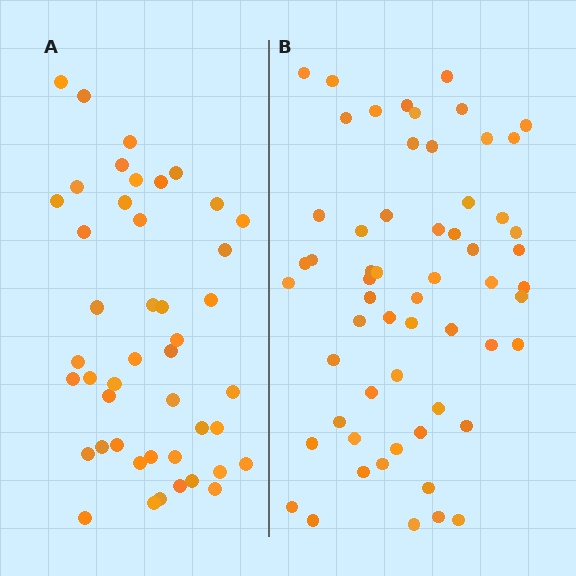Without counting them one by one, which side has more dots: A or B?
Region B (the right region) has more dots.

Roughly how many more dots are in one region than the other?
Region B has approximately 15 more dots than region A.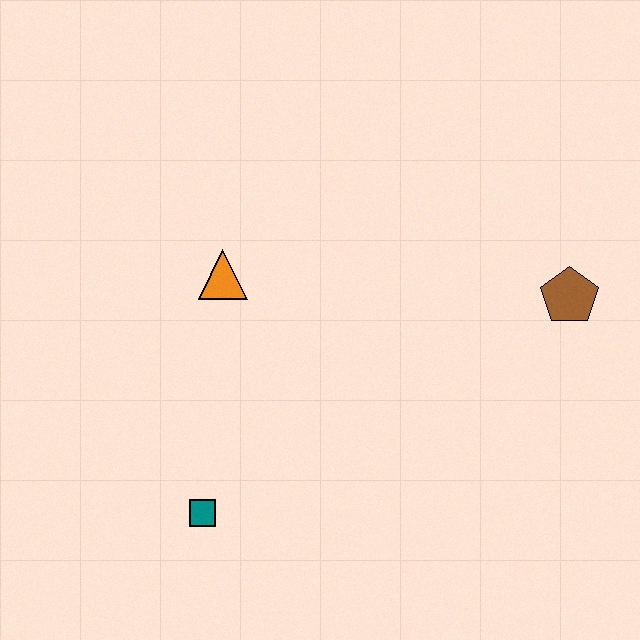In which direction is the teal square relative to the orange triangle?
The teal square is below the orange triangle.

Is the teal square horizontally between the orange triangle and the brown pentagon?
No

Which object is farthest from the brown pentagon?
The teal square is farthest from the brown pentagon.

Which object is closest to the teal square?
The orange triangle is closest to the teal square.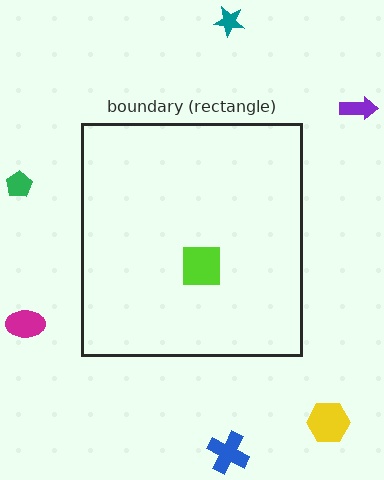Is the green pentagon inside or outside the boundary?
Outside.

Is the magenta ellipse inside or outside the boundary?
Outside.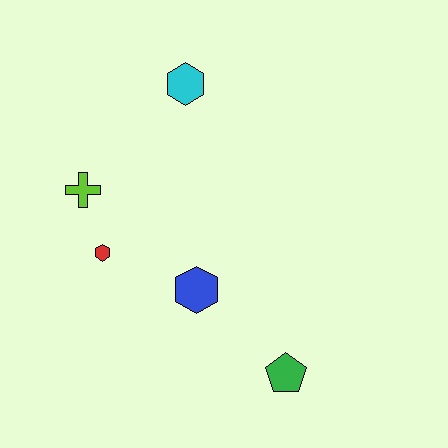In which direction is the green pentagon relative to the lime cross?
The green pentagon is to the right of the lime cross.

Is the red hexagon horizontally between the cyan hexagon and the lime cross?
Yes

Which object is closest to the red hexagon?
The lime cross is closest to the red hexagon.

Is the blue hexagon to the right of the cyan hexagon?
Yes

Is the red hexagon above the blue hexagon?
Yes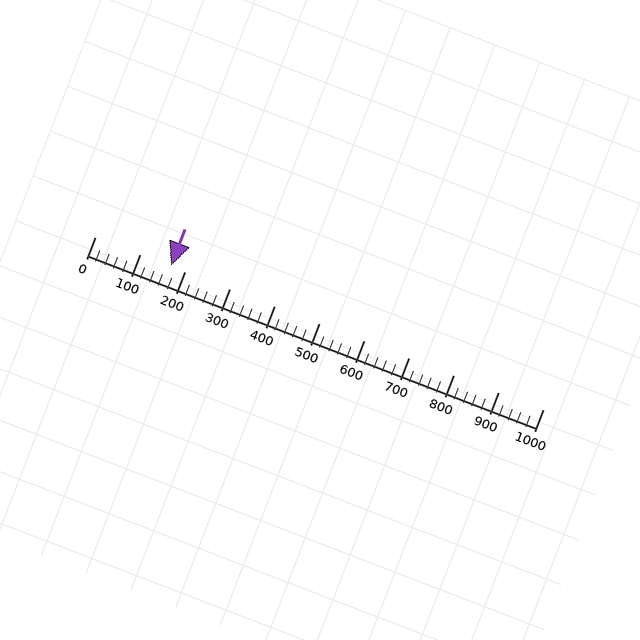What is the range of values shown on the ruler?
The ruler shows values from 0 to 1000.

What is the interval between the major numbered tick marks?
The major tick marks are spaced 100 units apart.